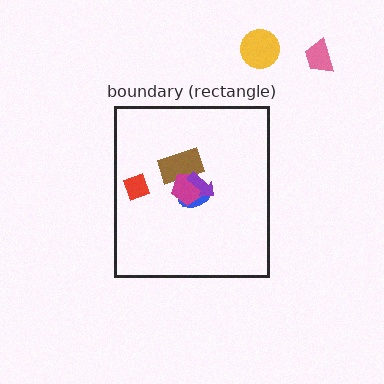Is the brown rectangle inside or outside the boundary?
Inside.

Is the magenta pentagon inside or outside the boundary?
Inside.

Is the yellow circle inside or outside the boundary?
Outside.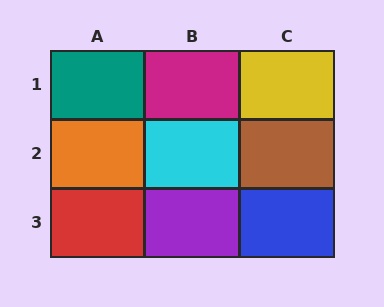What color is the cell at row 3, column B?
Purple.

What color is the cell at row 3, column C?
Blue.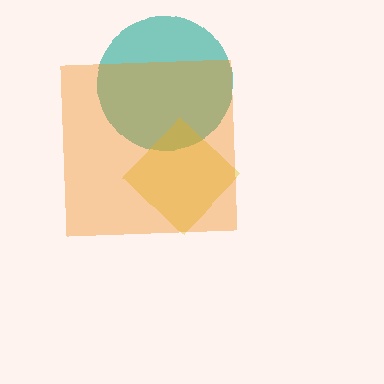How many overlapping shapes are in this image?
There are 3 overlapping shapes in the image.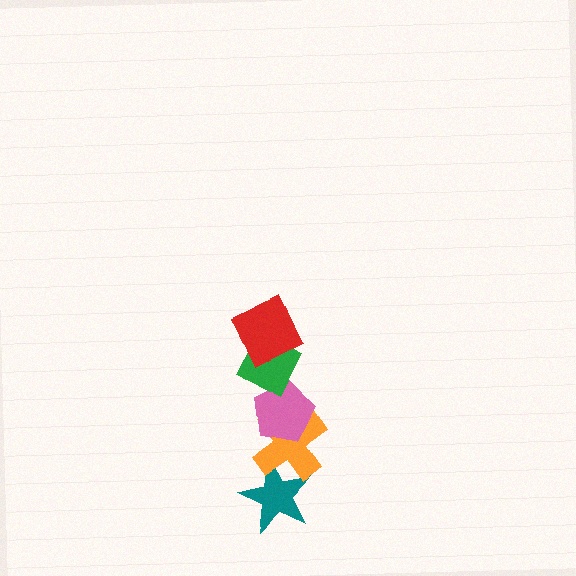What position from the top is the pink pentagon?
The pink pentagon is 3rd from the top.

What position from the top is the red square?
The red square is 1st from the top.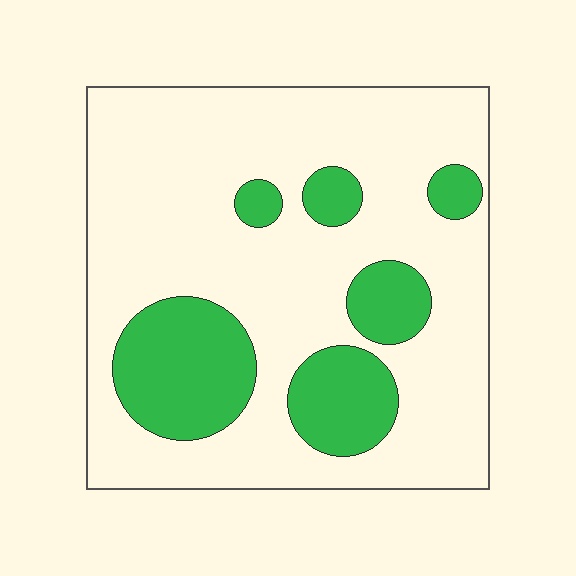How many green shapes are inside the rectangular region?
6.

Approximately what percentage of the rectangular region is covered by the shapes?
Approximately 25%.